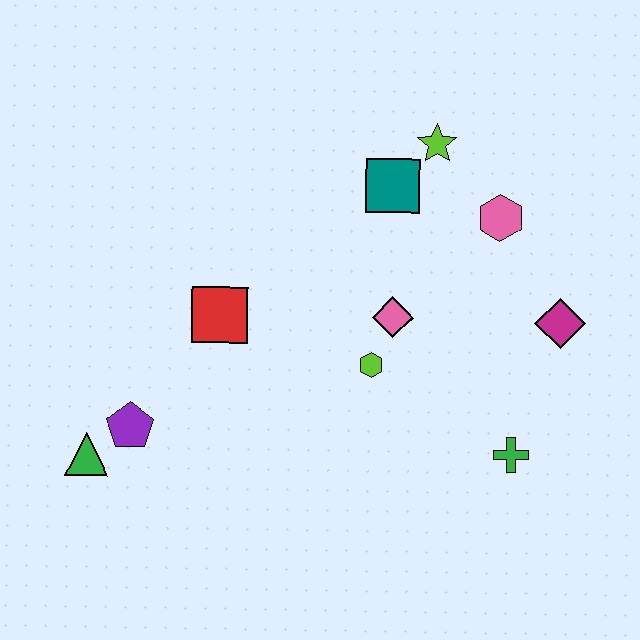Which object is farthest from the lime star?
The green triangle is farthest from the lime star.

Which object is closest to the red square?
The purple pentagon is closest to the red square.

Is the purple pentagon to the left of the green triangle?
No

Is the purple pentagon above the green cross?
Yes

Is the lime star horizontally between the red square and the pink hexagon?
Yes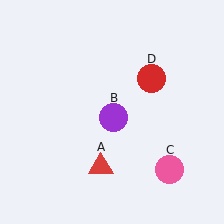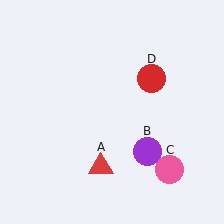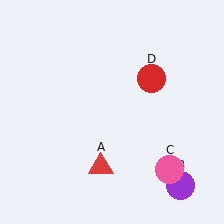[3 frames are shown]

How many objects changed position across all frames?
1 object changed position: purple circle (object B).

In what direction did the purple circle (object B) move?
The purple circle (object B) moved down and to the right.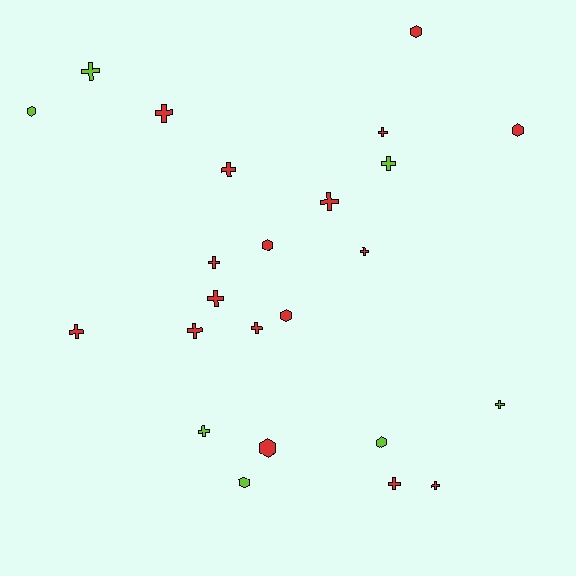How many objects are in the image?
There are 24 objects.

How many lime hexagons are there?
There are 3 lime hexagons.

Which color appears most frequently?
Red, with 17 objects.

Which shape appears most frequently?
Cross, with 16 objects.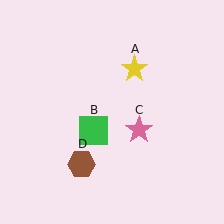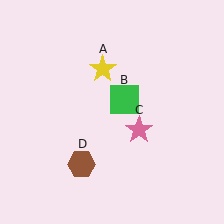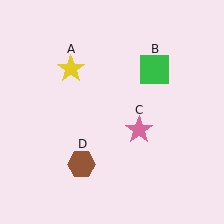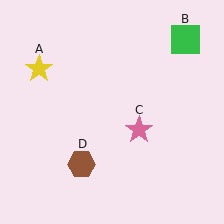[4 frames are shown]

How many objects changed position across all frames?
2 objects changed position: yellow star (object A), green square (object B).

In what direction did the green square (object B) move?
The green square (object B) moved up and to the right.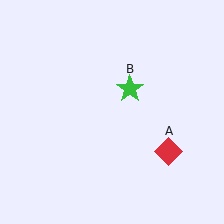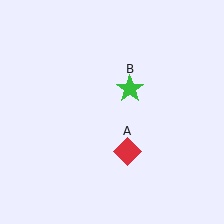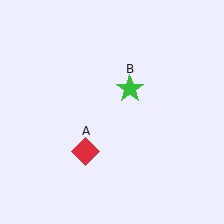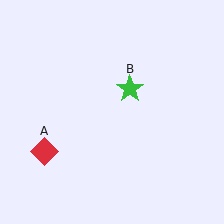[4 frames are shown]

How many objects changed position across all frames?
1 object changed position: red diamond (object A).